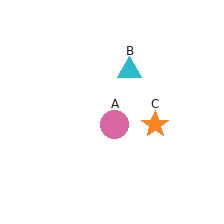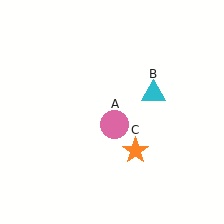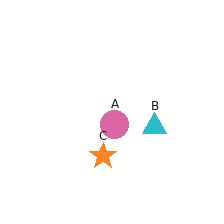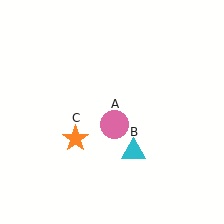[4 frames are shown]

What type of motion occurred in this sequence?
The cyan triangle (object B), orange star (object C) rotated clockwise around the center of the scene.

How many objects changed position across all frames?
2 objects changed position: cyan triangle (object B), orange star (object C).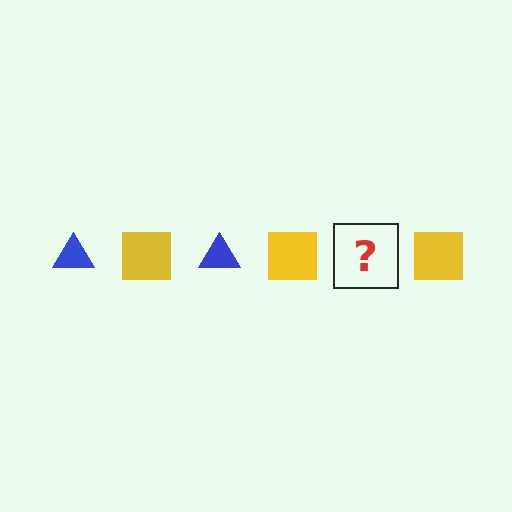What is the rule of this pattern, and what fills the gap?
The rule is that the pattern alternates between blue triangle and yellow square. The gap should be filled with a blue triangle.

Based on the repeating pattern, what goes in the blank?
The blank should be a blue triangle.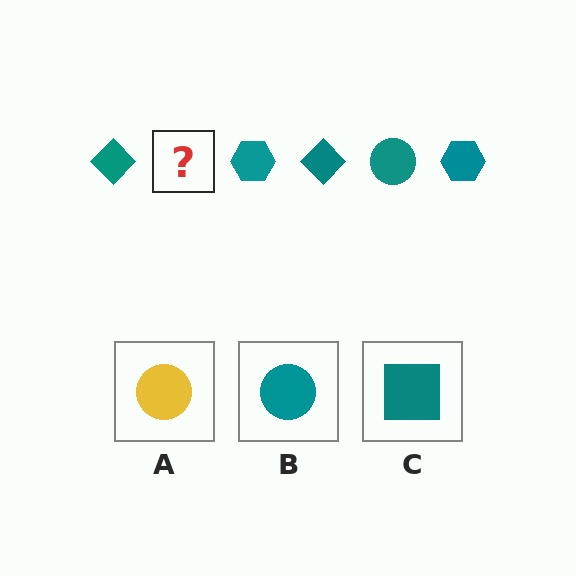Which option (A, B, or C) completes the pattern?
B.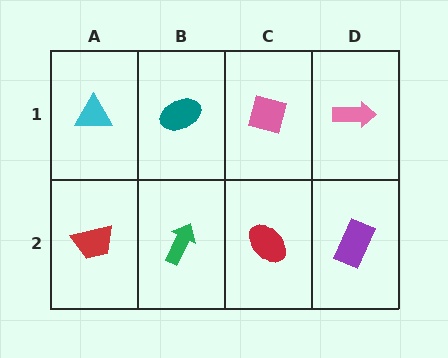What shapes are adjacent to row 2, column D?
A pink arrow (row 1, column D), a red ellipse (row 2, column C).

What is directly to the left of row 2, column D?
A red ellipse.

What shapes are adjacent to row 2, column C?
A pink square (row 1, column C), a green arrow (row 2, column B), a purple rectangle (row 2, column D).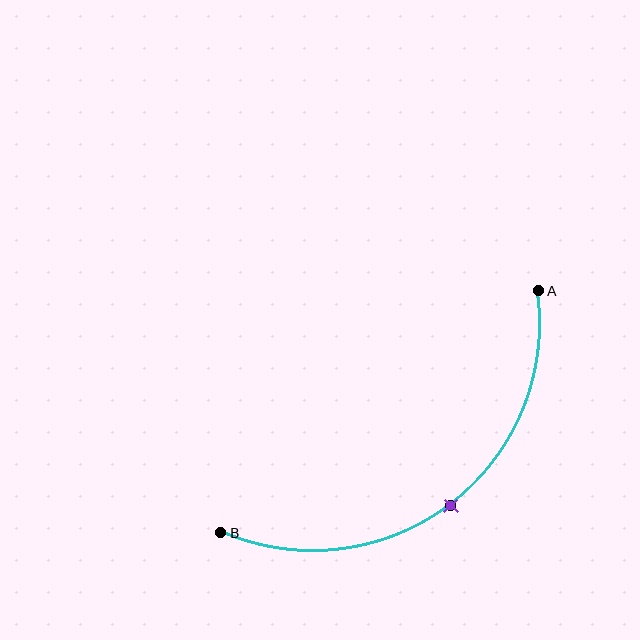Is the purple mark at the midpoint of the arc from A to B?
Yes. The purple mark lies on the arc at equal arc-length from both A and B — it is the arc midpoint.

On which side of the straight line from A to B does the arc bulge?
The arc bulges below and to the right of the straight line connecting A and B.